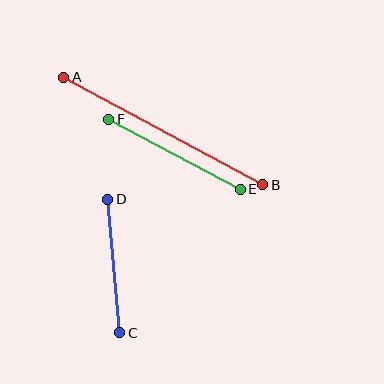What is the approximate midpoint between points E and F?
The midpoint is at approximately (174, 154) pixels.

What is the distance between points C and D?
The distance is approximately 134 pixels.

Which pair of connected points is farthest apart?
Points A and B are farthest apart.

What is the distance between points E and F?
The distance is approximately 149 pixels.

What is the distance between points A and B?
The distance is approximately 226 pixels.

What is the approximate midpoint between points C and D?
The midpoint is at approximately (114, 266) pixels.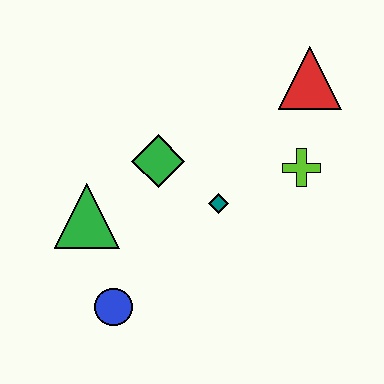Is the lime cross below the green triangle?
No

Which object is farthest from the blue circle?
The red triangle is farthest from the blue circle.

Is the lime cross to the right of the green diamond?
Yes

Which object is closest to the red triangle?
The lime cross is closest to the red triangle.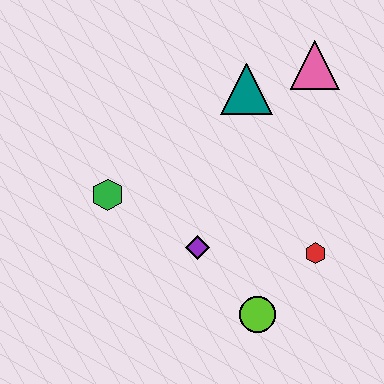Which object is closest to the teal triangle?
The pink triangle is closest to the teal triangle.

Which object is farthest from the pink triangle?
The lime circle is farthest from the pink triangle.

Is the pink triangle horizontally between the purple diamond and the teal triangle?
No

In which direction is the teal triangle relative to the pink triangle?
The teal triangle is to the left of the pink triangle.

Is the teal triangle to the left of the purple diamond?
No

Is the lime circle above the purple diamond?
No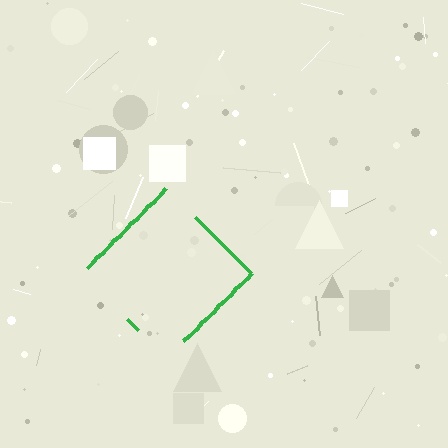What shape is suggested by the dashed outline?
The dashed outline suggests a diamond.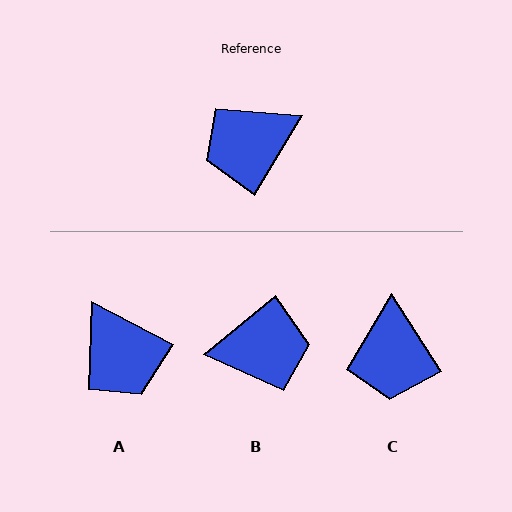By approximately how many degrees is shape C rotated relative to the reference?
Approximately 64 degrees counter-clockwise.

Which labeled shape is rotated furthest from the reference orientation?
B, about 161 degrees away.